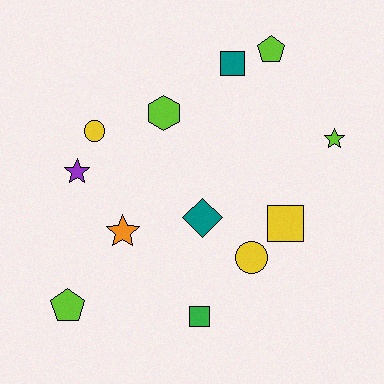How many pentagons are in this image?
There are 2 pentagons.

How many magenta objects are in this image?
There are no magenta objects.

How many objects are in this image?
There are 12 objects.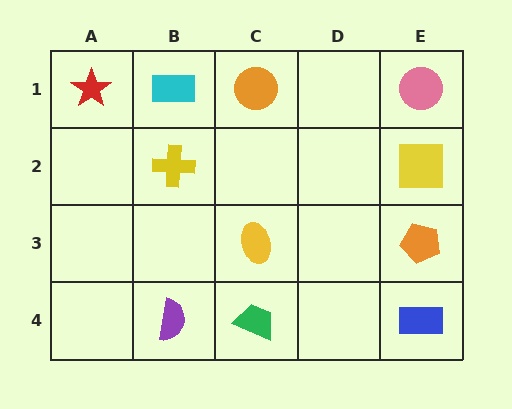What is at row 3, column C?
A yellow ellipse.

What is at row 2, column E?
A yellow square.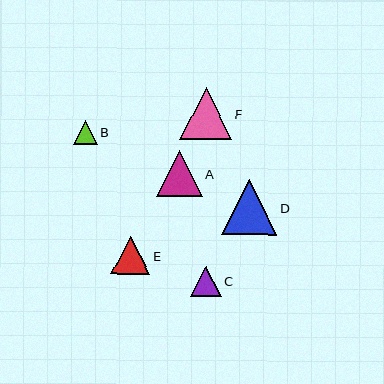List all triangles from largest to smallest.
From largest to smallest: D, F, A, E, C, B.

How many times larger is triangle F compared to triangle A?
Triangle F is approximately 1.1 times the size of triangle A.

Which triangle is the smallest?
Triangle B is the smallest with a size of approximately 24 pixels.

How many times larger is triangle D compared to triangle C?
Triangle D is approximately 1.8 times the size of triangle C.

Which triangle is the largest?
Triangle D is the largest with a size of approximately 56 pixels.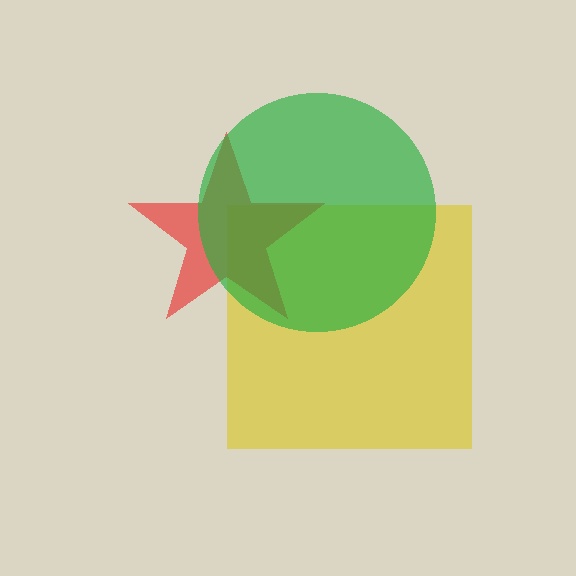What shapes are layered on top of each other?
The layered shapes are: a yellow square, a red star, a green circle.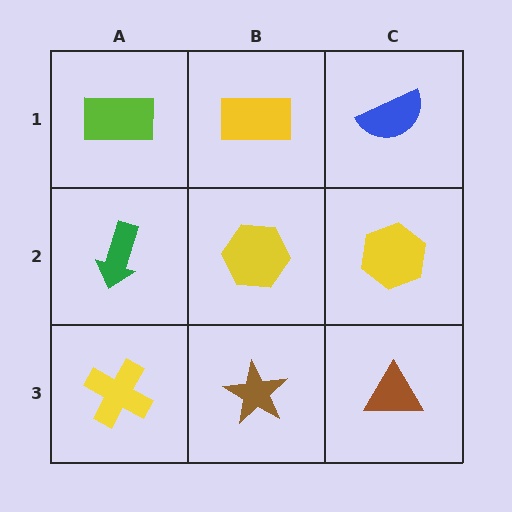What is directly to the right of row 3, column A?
A brown star.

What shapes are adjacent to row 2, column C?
A blue semicircle (row 1, column C), a brown triangle (row 3, column C), a yellow hexagon (row 2, column B).